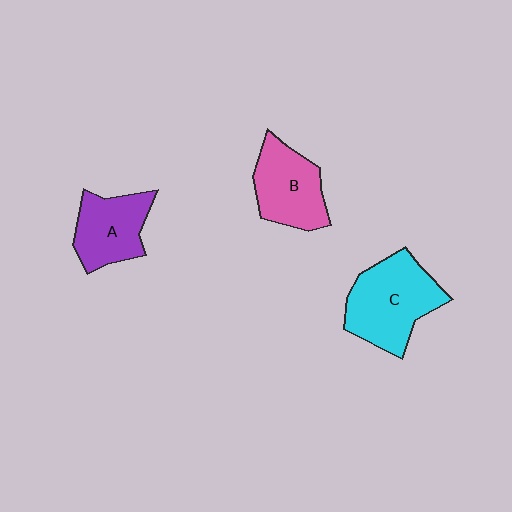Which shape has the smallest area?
Shape A (purple).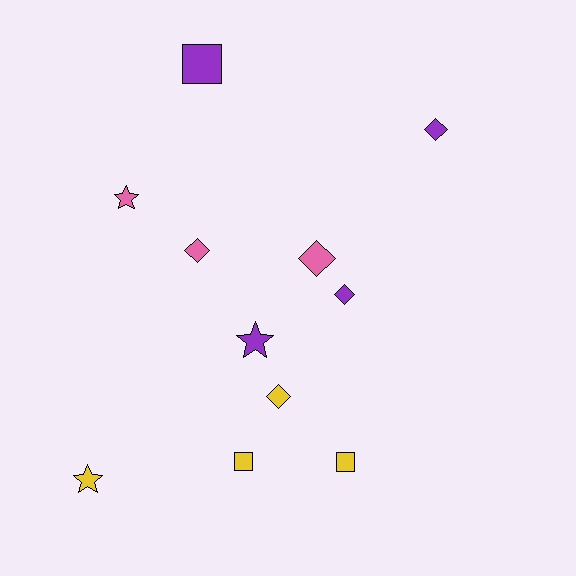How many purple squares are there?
There is 1 purple square.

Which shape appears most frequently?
Diamond, with 5 objects.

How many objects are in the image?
There are 11 objects.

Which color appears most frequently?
Purple, with 4 objects.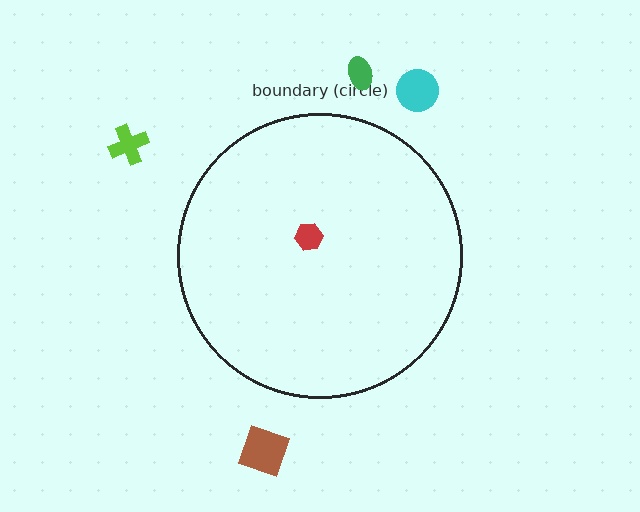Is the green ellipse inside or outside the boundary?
Outside.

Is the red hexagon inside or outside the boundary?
Inside.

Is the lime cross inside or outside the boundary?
Outside.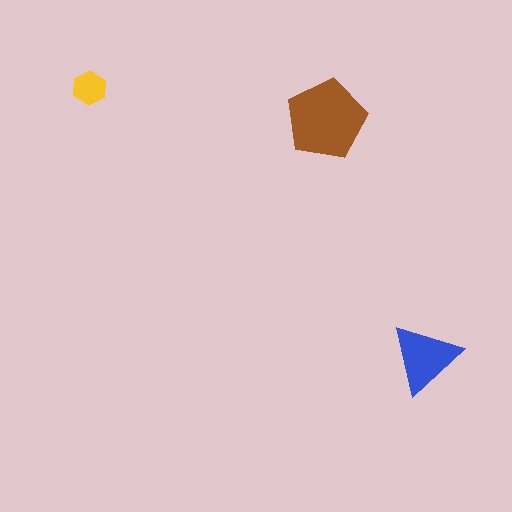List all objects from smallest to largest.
The yellow hexagon, the blue triangle, the brown pentagon.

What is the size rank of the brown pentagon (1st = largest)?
1st.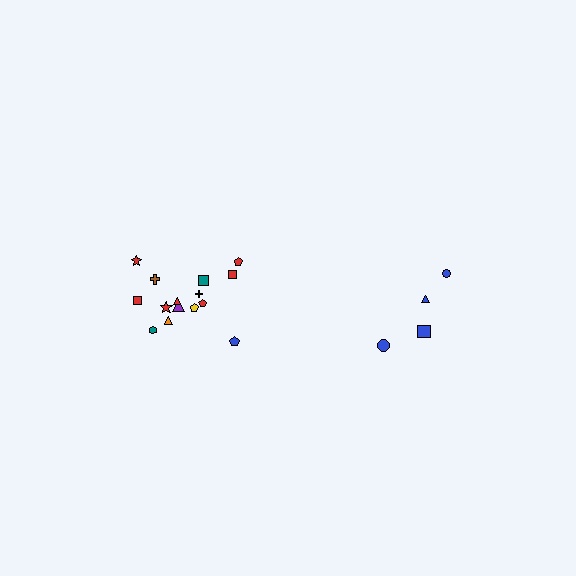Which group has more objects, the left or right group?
The left group.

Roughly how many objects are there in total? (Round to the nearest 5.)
Roughly 20 objects in total.